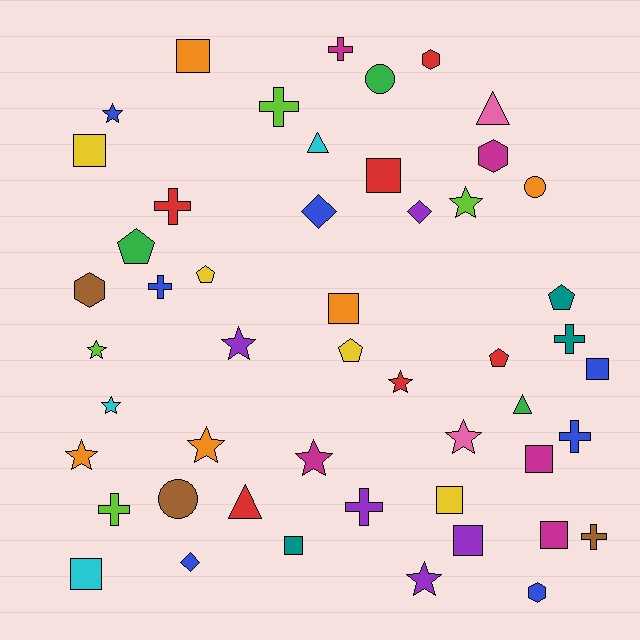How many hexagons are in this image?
There are 4 hexagons.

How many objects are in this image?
There are 50 objects.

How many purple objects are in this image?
There are 5 purple objects.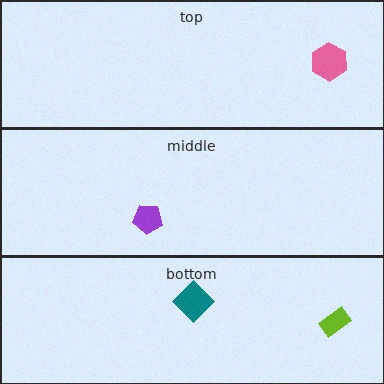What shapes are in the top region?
The pink hexagon.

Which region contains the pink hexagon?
The top region.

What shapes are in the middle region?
The purple pentagon.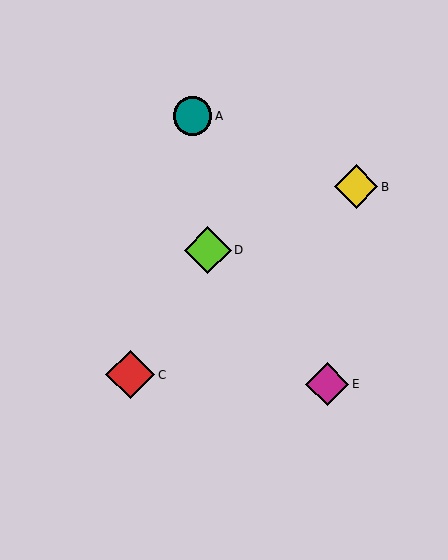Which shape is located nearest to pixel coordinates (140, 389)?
The red diamond (labeled C) at (130, 375) is nearest to that location.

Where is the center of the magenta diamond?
The center of the magenta diamond is at (327, 384).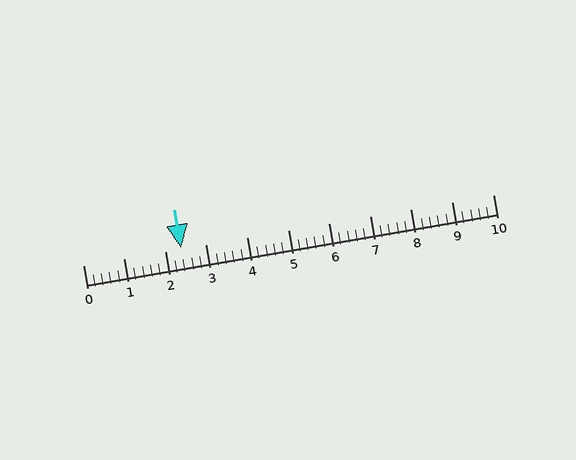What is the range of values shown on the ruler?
The ruler shows values from 0 to 10.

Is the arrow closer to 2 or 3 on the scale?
The arrow is closer to 2.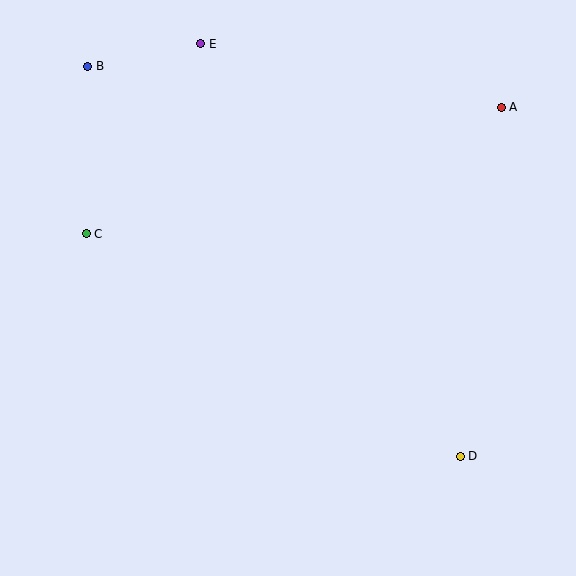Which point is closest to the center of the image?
Point C at (86, 234) is closest to the center.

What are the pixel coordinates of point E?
Point E is at (201, 44).